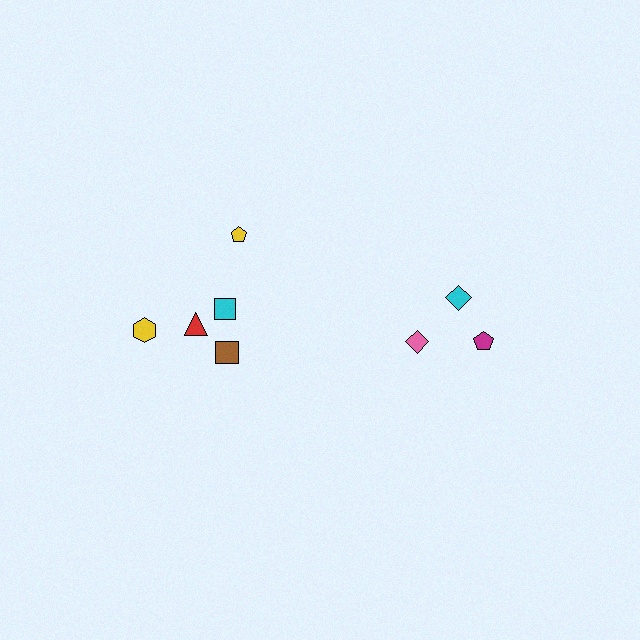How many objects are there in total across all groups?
There are 8 objects.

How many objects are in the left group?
There are 5 objects.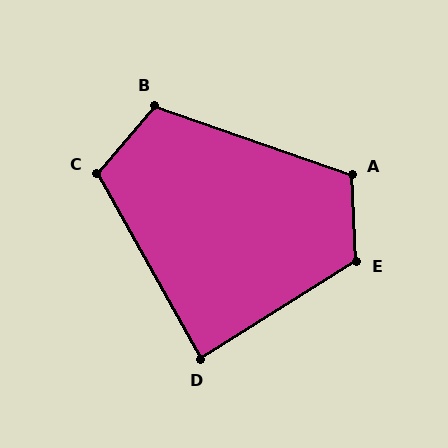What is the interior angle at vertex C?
Approximately 110 degrees (obtuse).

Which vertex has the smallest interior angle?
D, at approximately 87 degrees.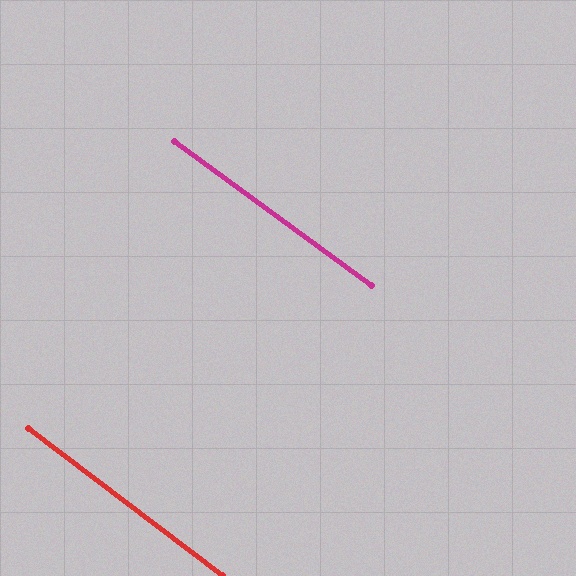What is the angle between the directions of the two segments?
Approximately 1 degree.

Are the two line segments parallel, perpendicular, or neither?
Parallel — their directions differ by only 1.0°.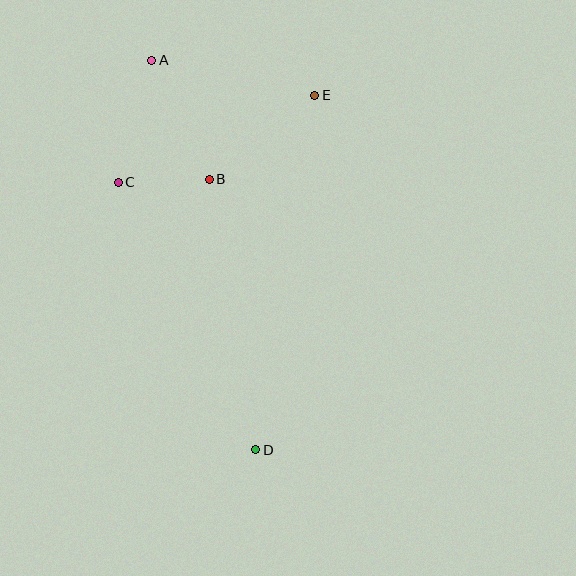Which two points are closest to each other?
Points B and C are closest to each other.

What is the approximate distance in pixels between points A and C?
The distance between A and C is approximately 126 pixels.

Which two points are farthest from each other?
Points A and D are farthest from each other.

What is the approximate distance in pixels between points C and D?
The distance between C and D is approximately 301 pixels.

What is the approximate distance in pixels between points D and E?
The distance between D and E is approximately 360 pixels.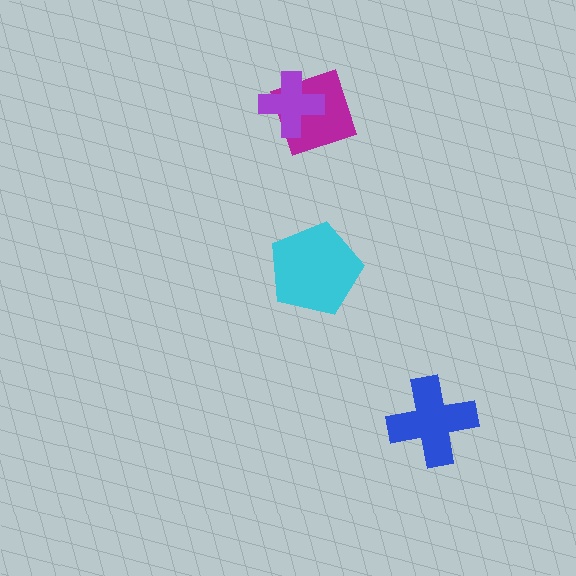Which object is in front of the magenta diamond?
The purple cross is in front of the magenta diamond.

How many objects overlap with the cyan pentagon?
0 objects overlap with the cyan pentagon.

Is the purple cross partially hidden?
No, no other shape covers it.